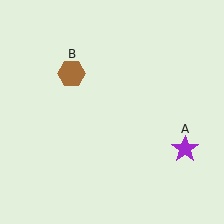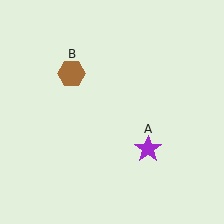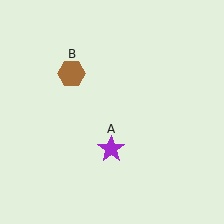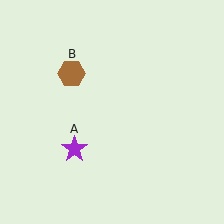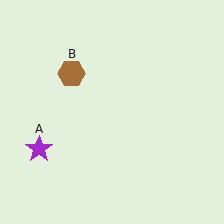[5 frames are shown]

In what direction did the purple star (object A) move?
The purple star (object A) moved left.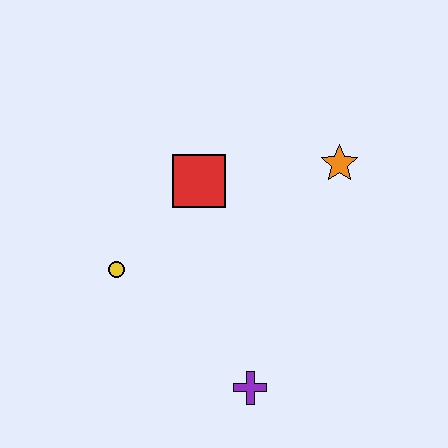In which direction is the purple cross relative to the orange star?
The purple cross is below the orange star.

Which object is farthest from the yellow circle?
The orange star is farthest from the yellow circle.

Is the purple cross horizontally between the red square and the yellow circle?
No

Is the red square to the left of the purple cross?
Yes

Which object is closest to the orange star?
The red square is closest to the orange star.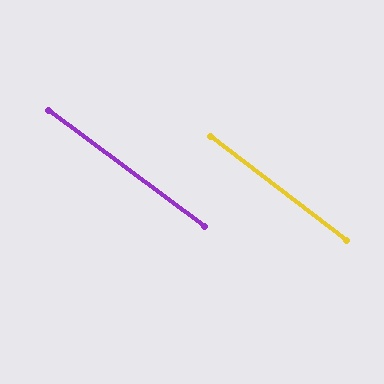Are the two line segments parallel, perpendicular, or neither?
Parallel — their directions differ by only 0.8°.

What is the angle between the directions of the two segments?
Approximately 1 degree.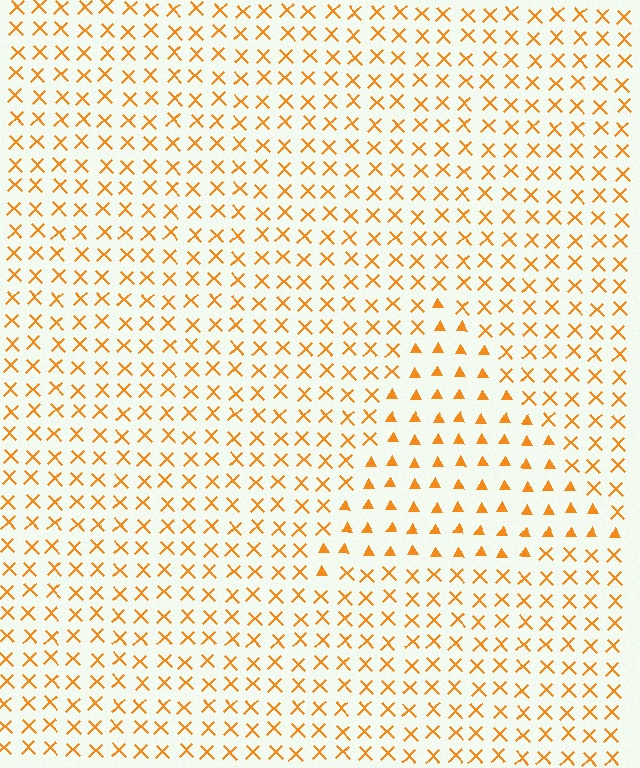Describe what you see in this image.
The image is filled with small orange elements arranged in a uniform grid. A triangle-shaped region contains triangles, while the surrounding area contains X marks. The boundary is defined purely by the change in element shape.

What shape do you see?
I see a triangle.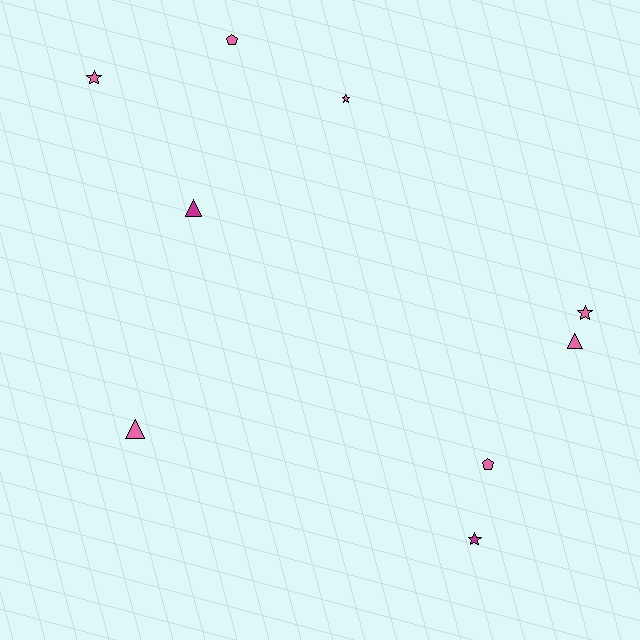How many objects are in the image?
There are 9 objects.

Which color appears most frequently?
Pink, with 7 objects.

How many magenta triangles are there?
There is 1 magenta triangle.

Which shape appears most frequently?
Star, with 4 objects.